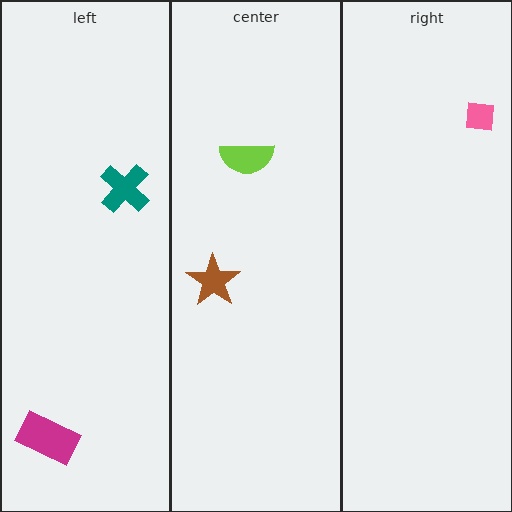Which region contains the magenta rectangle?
The left region.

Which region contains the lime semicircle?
The center region.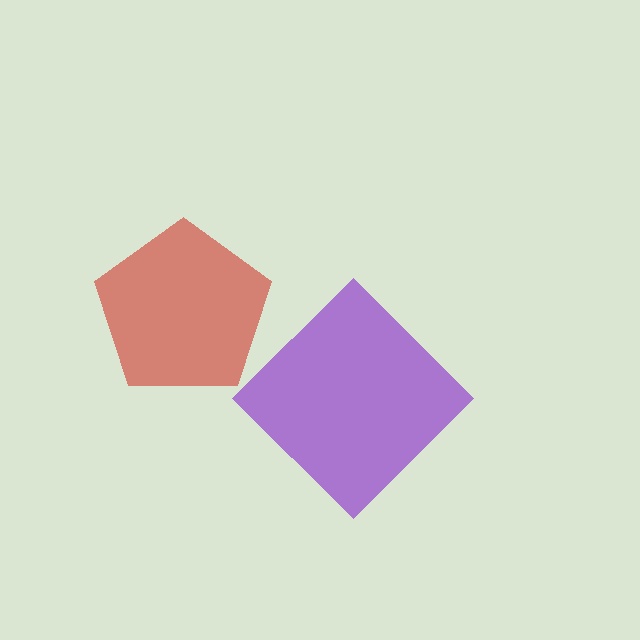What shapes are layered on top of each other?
The layered shapes are: a purple diamond, a red pentagon.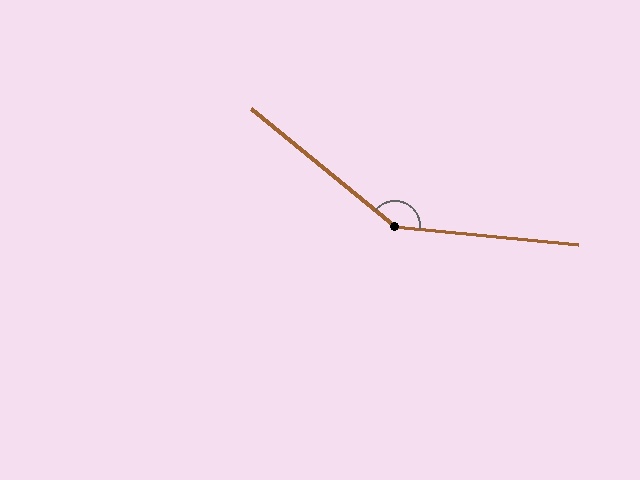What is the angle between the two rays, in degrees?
Approximately 147 degrees.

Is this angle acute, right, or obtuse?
It is obtuse.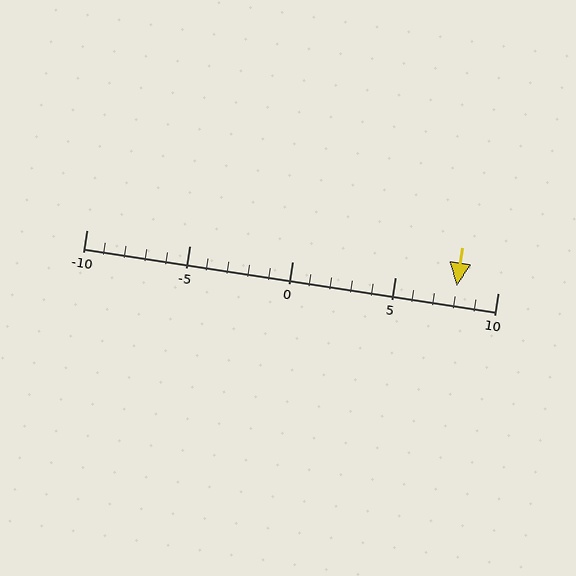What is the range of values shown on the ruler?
The ruler shows values from -10 to 10.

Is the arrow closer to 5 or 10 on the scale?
The arrow is closer to 10.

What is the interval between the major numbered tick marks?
The major tick marks are spaced 5 units apart.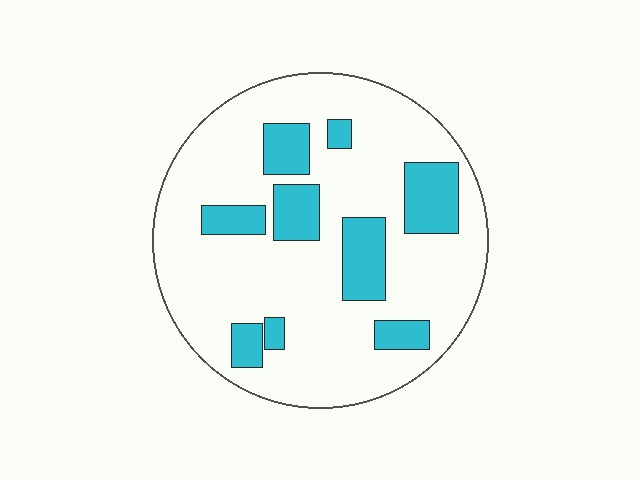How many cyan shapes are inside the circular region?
9.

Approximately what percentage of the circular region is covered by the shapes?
Approximately 20%.